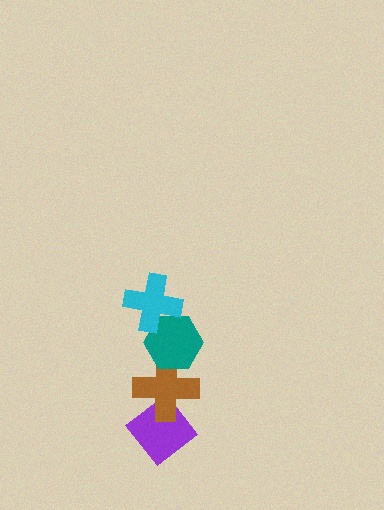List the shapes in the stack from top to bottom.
From top to bottom: the cyan cross, the teal hexagon, the brown cross, the purple diamond.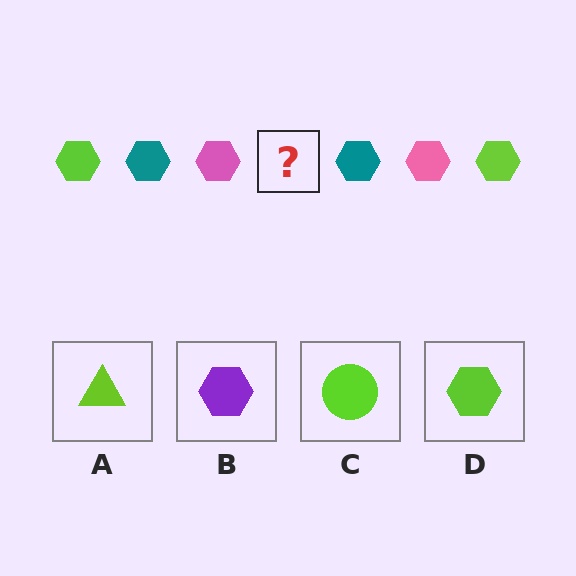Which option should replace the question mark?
Option D.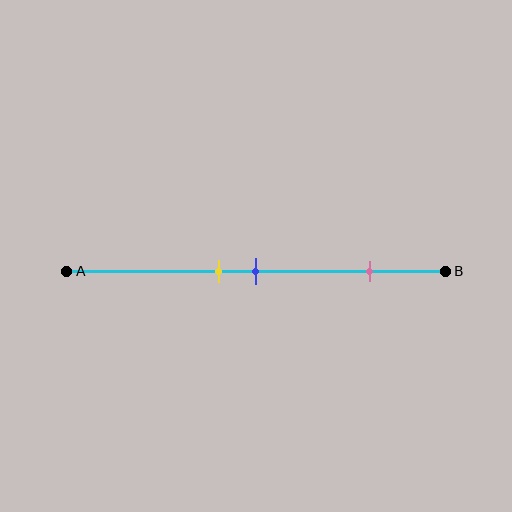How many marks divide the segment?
There are 3 marks dividing the segment.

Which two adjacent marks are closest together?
The yellow and blue marks are the closest adjacent pair.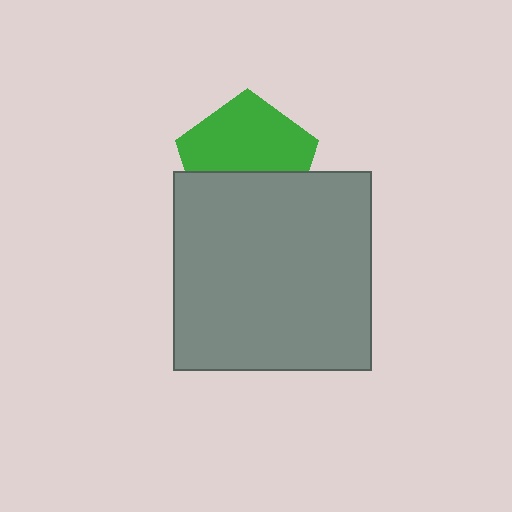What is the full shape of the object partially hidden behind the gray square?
The partially hidden object is a green pentagon.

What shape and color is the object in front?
The object in front is a gray square.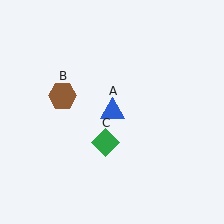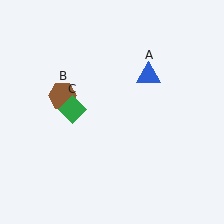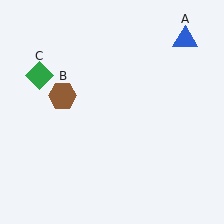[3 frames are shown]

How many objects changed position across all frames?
2 objects changed position: blue triangle (object A), green diamond (object C).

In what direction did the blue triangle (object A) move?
The blue triangle (object A) moved up and to the right.